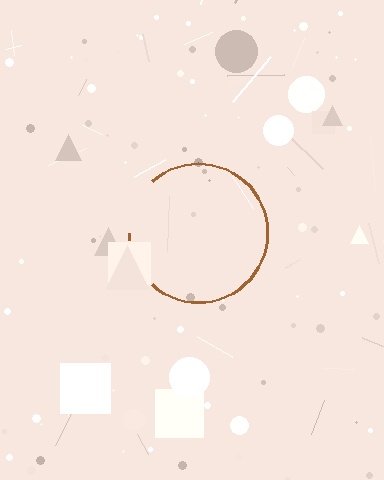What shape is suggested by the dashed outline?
The dashed outline suggests a circle.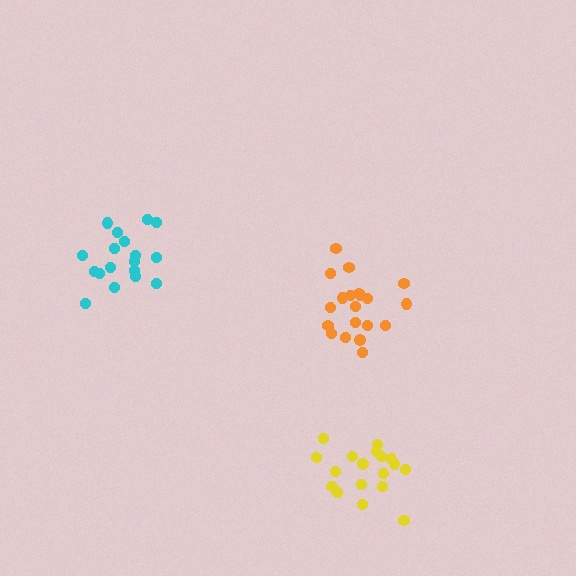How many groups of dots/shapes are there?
There are 3 groups.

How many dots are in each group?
Group 1: 20 dots, Group 2: 18 dots, Group 3: 18 dots (56 total).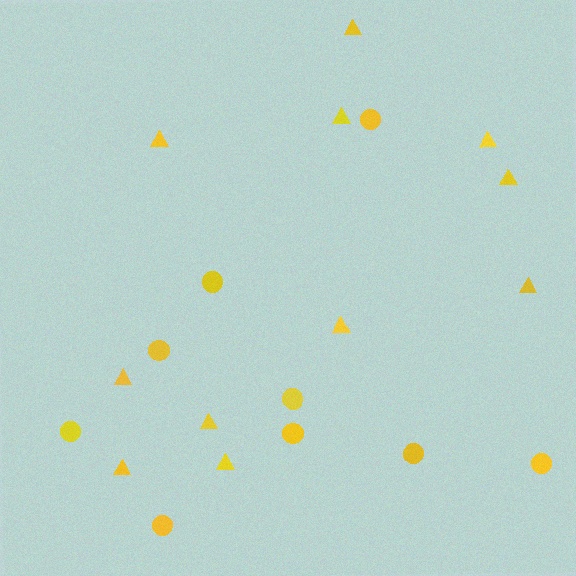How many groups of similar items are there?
There are 2 groups: one group of circles (9) and one group of triangles (11).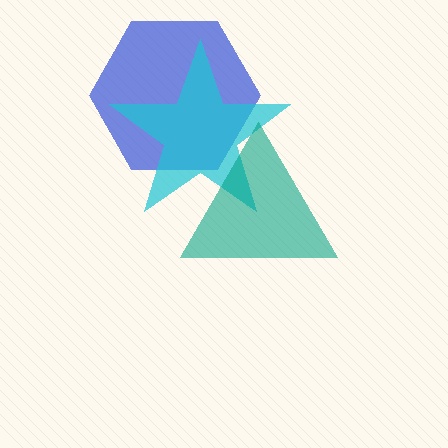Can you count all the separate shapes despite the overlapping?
Yes, there are 3 separate shapes.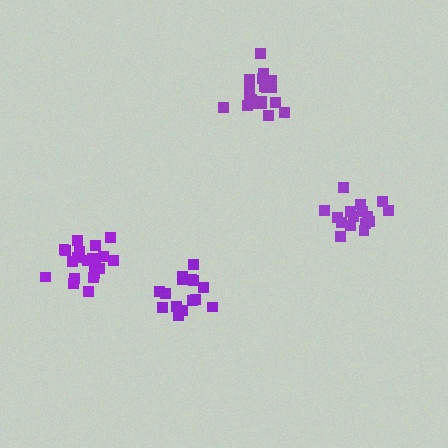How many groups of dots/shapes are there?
There are 4 groups.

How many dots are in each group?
Group 1: 17 dots, Group 2: 21 dots, Group 3: 20 dots, Group 4: 15 dots (73 total).